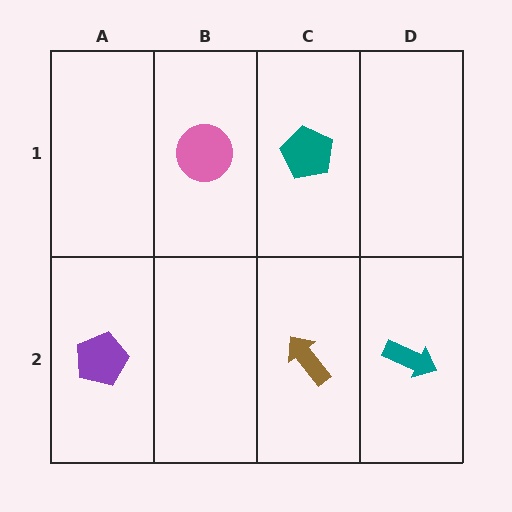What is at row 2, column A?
A purple pentagon.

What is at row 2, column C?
A brown arrow.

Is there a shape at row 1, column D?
No, that cell is empty.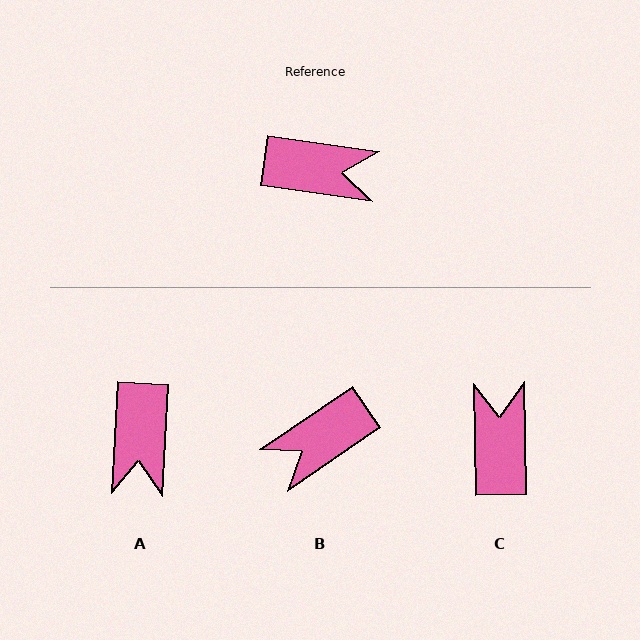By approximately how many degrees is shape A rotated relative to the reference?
Approximately 85 degrees clockwise.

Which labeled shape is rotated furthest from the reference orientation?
B, about 137 degrees away.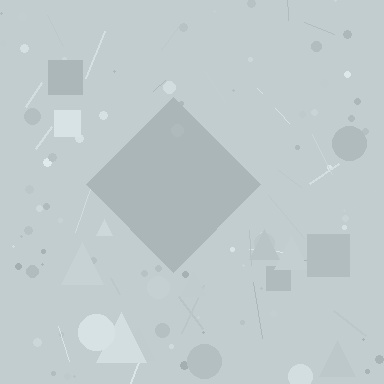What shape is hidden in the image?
A diamond is hidden in the image.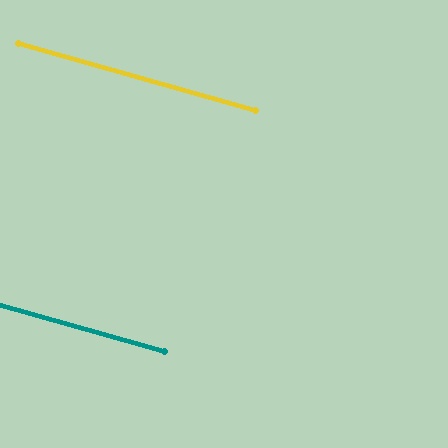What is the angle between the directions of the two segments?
Approximately 0 degrees.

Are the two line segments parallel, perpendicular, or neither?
Parallel — their directions differ by only 0.1°.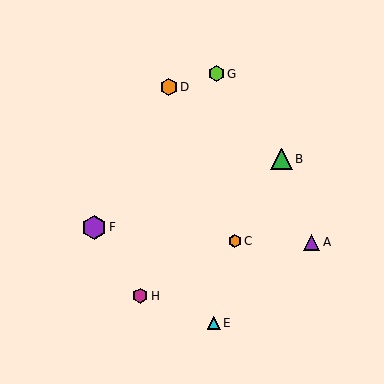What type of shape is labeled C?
Shape C is an orange hexagon.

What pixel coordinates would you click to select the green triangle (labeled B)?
Click at (282, 159) to select the green triangle B.